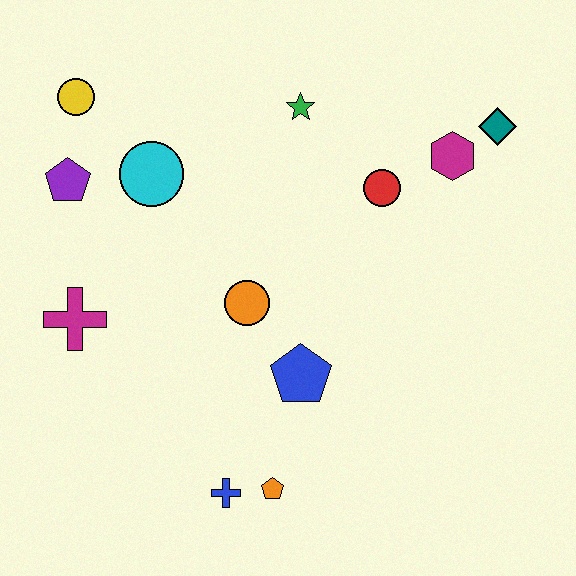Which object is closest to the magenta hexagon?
The teal diamond is closest to the magenta hexagon.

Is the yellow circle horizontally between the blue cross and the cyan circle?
No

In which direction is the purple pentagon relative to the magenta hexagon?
The purple pentagon is to the left of the magenta hexagon.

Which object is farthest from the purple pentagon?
The teal diamond is farthest from the purple pentagon.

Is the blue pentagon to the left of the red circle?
Yes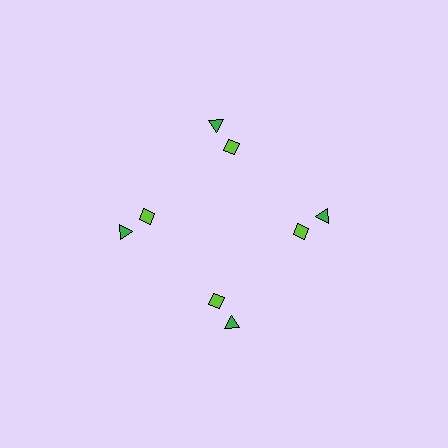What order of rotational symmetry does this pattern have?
This pattern has 4-fold rotational symmetry.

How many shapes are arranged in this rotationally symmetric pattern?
There are 8 shapes, arranged in 4 groups of 2.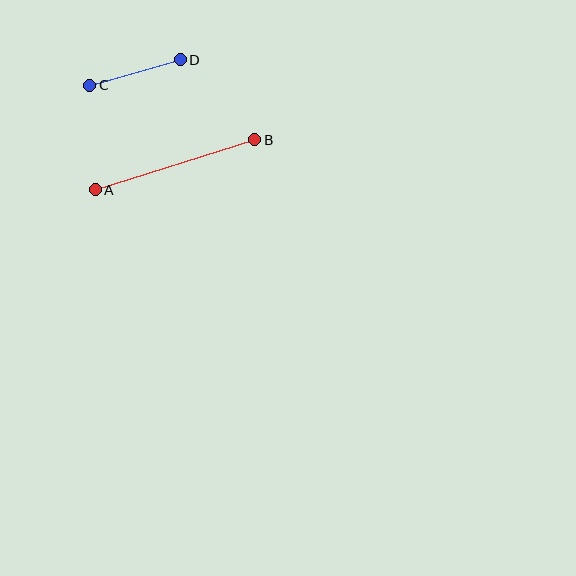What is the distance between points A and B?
The distance is approximately 167 pixels.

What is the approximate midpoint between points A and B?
The midpoint is at approximately (175, 165) pixels.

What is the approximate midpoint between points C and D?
The midpoint is at approximately (135, 72) pixels.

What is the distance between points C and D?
The distance is approximately 94 pixels.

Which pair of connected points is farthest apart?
Points A and B are farthest apart.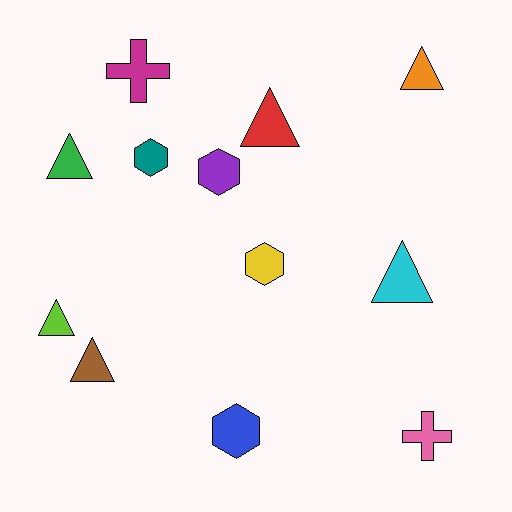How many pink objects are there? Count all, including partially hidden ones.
There is 1 pink object.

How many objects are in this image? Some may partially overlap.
There are 12 objects.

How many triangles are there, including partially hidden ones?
There are 6 triangles.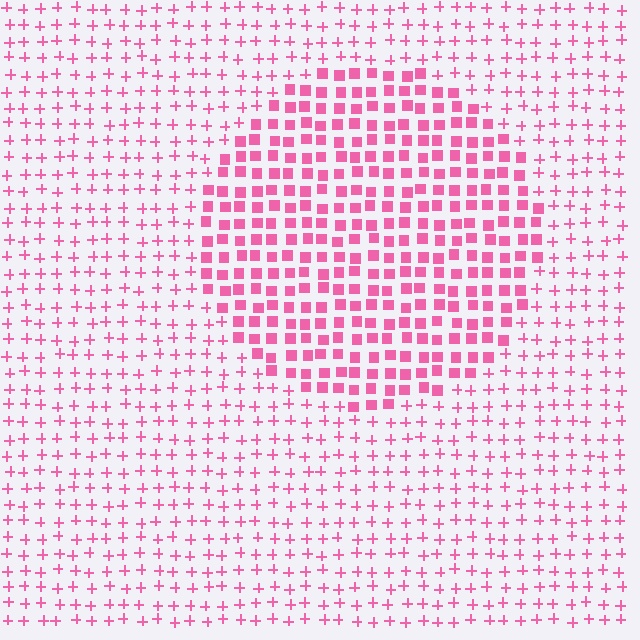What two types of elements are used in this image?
The image uses squares inside the circle region and plus signs outside it.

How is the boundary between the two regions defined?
The boundary is defined by a change in element shape: squares inside vs. plus signs outside. All elements share the same color and spacing.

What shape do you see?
I see a circle.